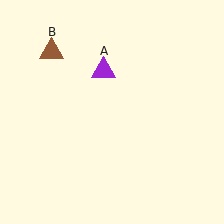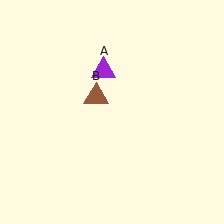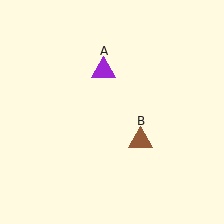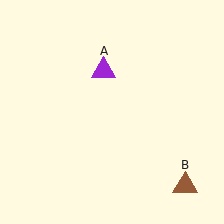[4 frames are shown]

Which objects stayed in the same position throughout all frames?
Purple triangle (object A) remained stationary.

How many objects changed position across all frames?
1 object changed position: brown triangle (object B).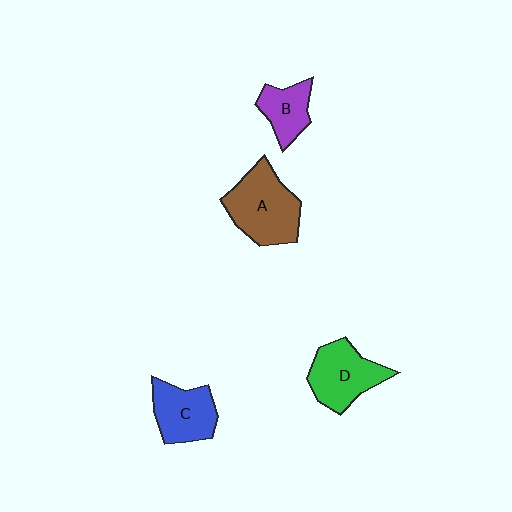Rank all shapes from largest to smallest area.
From largest to smallest: A (brown), D (green), C (blue), B (purple).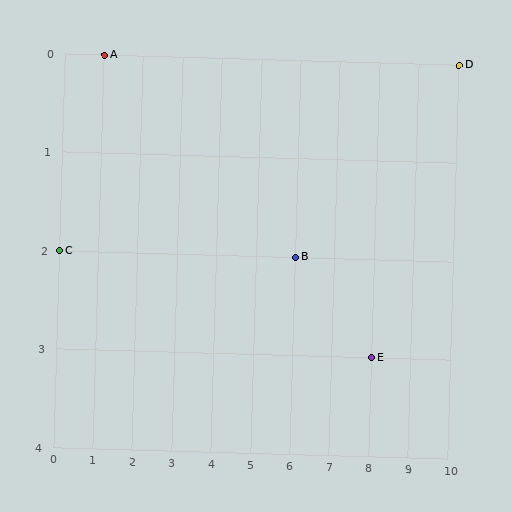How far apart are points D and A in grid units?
Points D and A are 9 columns apart.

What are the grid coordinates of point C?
Point C is at grid coordinates (0, 2).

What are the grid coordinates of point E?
Point E is at grid coordinates (8, 3).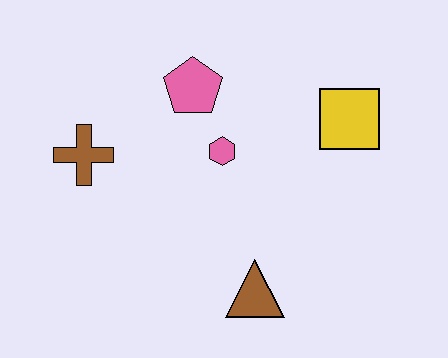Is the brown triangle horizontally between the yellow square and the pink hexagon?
Yes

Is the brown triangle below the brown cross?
Yes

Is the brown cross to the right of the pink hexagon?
No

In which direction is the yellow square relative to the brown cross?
The yellow square is to the right of the brown cross.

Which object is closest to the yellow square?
The pink hexagon is closest to the yellow square.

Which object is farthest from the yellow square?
The brown cross is farthest from the yellow square.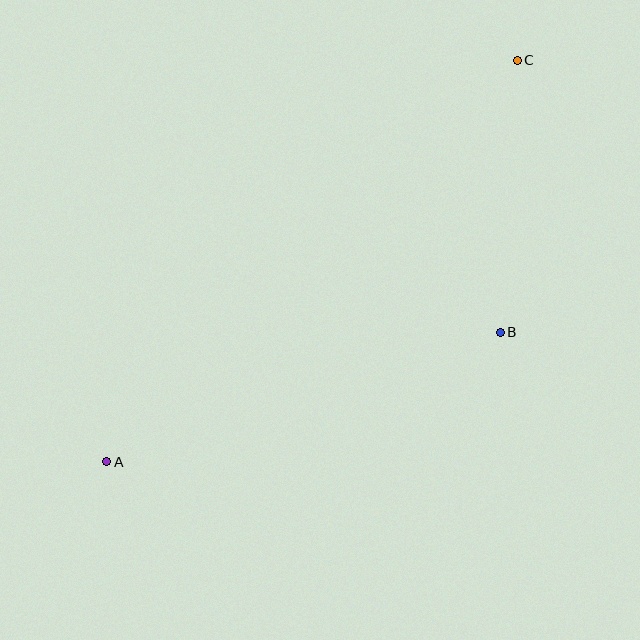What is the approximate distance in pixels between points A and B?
The distance between A and B is approximately 414 pixels.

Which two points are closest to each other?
Points B and C are closest to each other.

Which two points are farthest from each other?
Points A and C are farthest from each other.